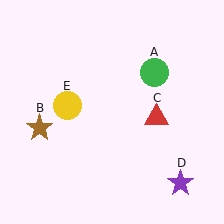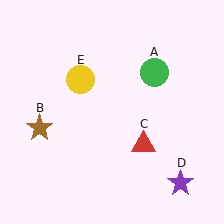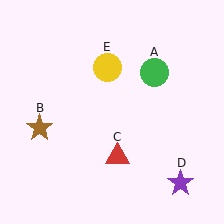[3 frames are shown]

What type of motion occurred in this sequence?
The red triangle (object C), yellow circle (object E) rotated clockwise around the center of the scene.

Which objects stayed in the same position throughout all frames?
Green circle (object A) and brown star (object B) and purple star (object D) remained stationary.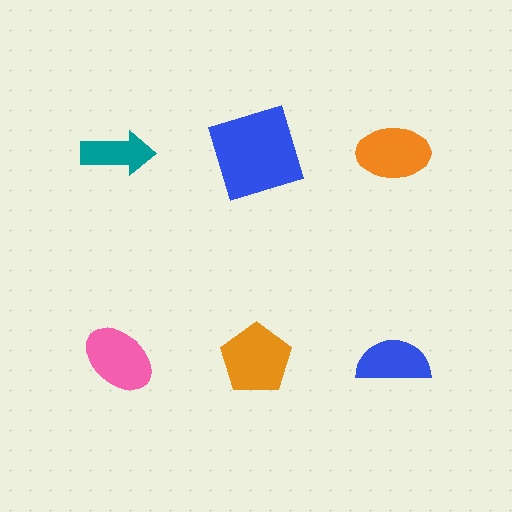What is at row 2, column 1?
A pink ellipse.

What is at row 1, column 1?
A teal arrow.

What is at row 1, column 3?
An orange ellipse.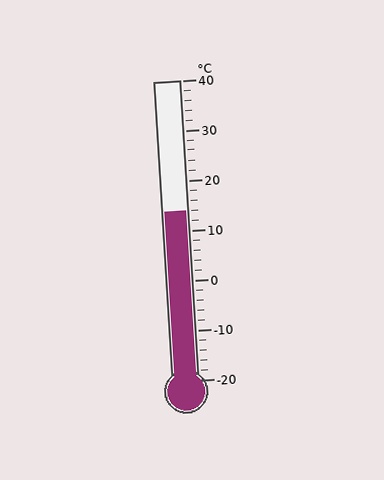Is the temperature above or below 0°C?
The temperature is above 0°C.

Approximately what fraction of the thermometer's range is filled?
The thermometer is filled to approximately 55% of its range.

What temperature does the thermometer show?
The thermometer shows approximately 14°C.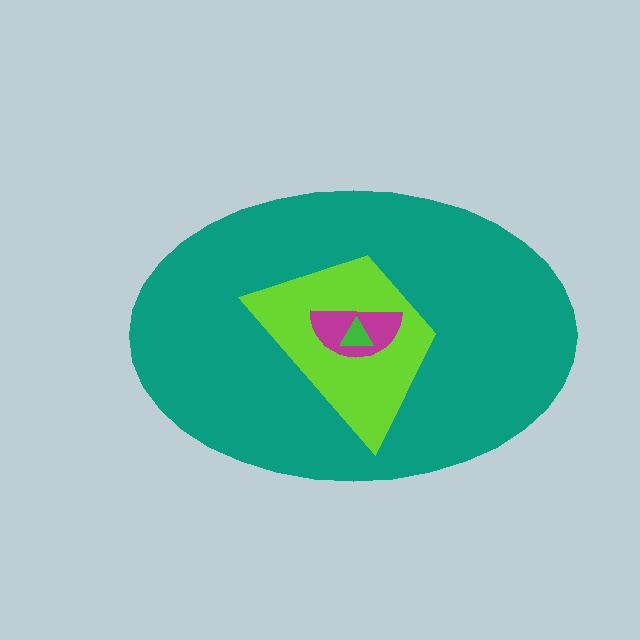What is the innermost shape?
The green triangle.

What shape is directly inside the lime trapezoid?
The magenta semicircle.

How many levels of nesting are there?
4.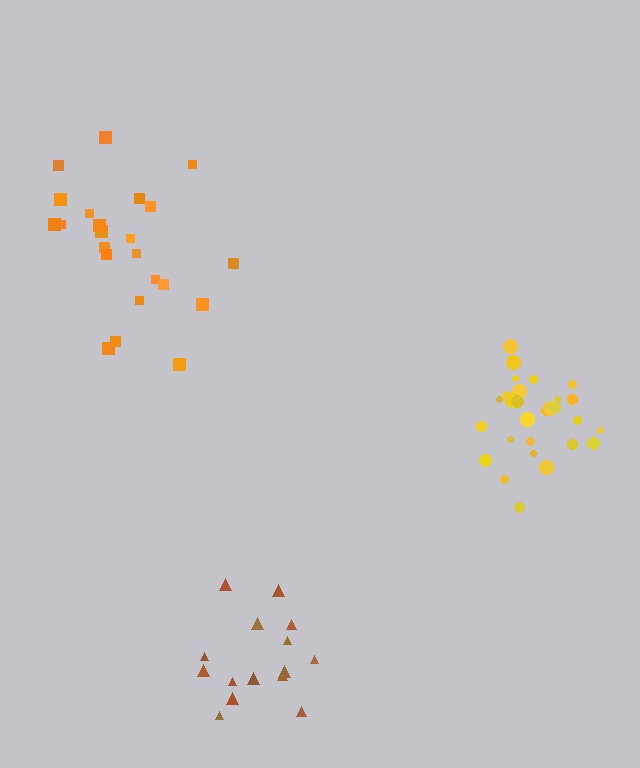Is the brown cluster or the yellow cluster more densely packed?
Yellow.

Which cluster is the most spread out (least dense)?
Orange.